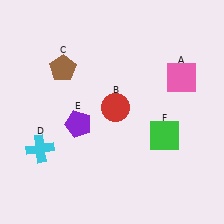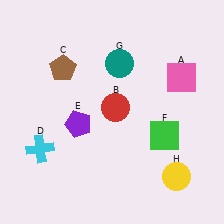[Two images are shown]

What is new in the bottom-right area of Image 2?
A yellow circle (H) was added in the bottom-right area of Image 2.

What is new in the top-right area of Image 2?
A teal circle (G) was added in the top-right area of Image 2.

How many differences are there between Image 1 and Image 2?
There are 2 differences between the two images.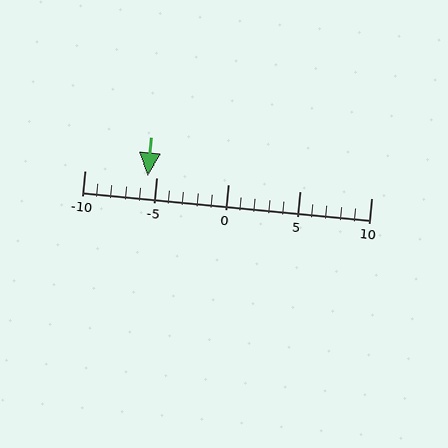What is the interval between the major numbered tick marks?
The major tick marks are spaced 5 units apart.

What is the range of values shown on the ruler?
The ruler shows values from -10 to 10.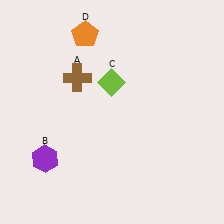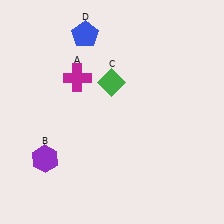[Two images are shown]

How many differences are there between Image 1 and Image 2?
There are 3 differences between the two images.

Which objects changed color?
A changed from brown to magenta. C changed from lime to green. D changed from orange to blue.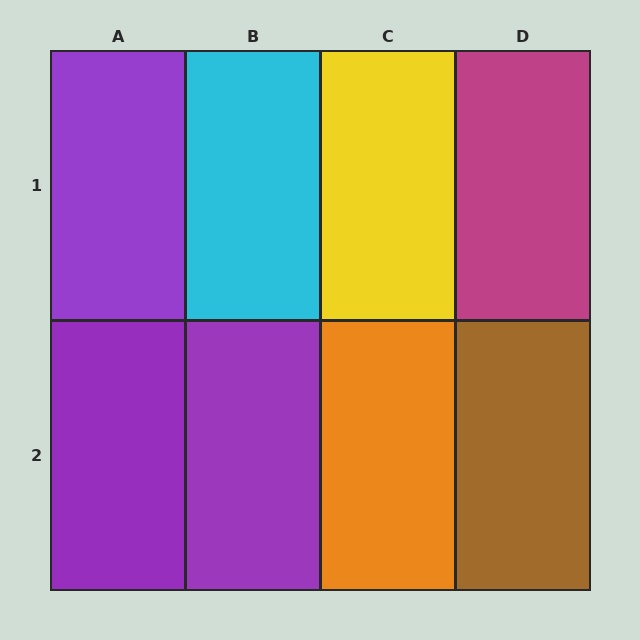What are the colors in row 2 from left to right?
Purple, purple, orange, brown.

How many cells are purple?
3 cells are purple.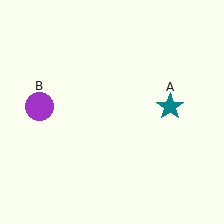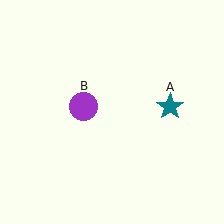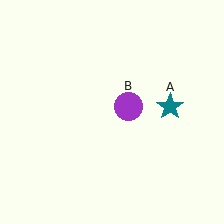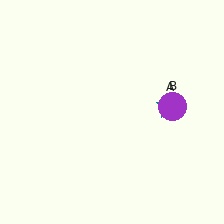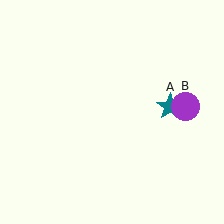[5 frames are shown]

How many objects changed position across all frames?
1 object changed position: purple circle (object B).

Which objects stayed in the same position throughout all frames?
Teal star (object A) remained stationary.